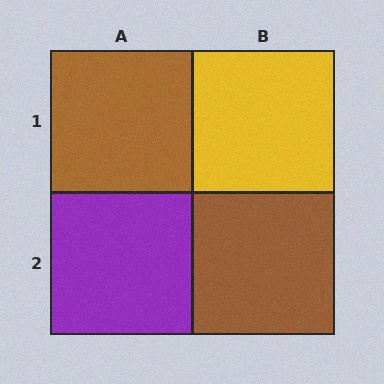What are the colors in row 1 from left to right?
Brown, yellow.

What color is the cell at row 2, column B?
Brown.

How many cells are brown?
2 cells are brown.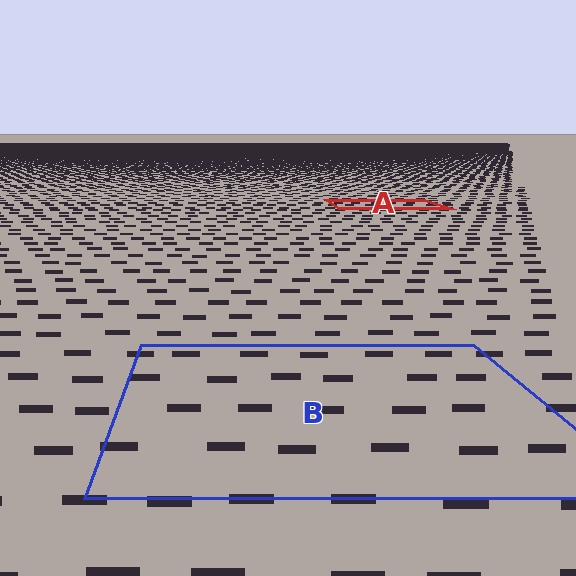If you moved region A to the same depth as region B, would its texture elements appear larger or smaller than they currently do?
They would appear larger. At a closer depth, the same texture elements are projected at a bigger on-screen size.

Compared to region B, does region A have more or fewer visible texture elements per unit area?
Region A has more texture elements per unit area — they are packed more densely because it is farther away.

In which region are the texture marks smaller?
The texture marks are smaller in region A, because it is farther away.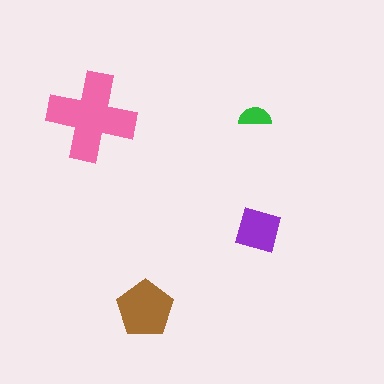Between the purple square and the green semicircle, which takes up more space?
The purple square.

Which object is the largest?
The pink cross.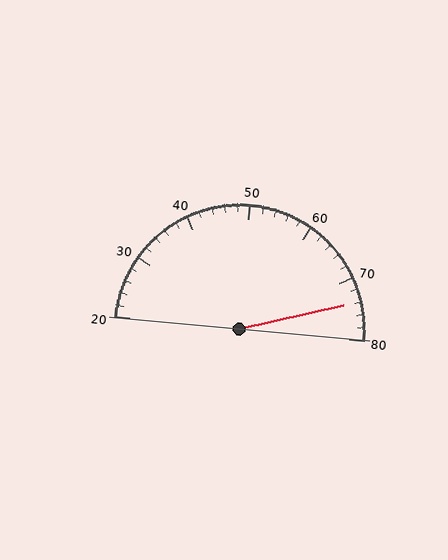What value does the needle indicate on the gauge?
The needle indicates approximately 74.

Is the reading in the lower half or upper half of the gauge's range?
The reading is in the upper half of the range (20 to 80).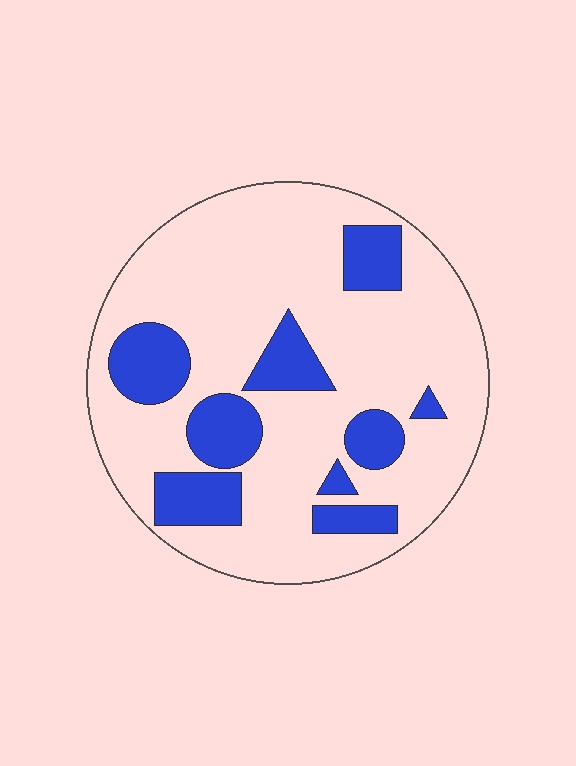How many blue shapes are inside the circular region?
9.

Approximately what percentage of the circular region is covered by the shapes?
Approximately 25%.